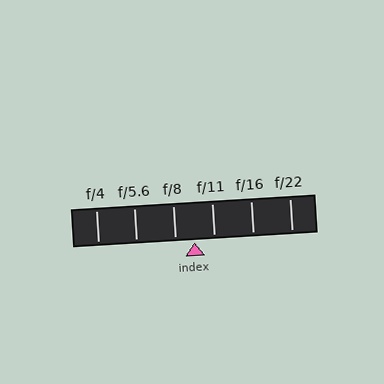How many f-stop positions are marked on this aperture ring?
There are 6 f-stop positions marked.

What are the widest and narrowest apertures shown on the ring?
The widest aperture shown is f/4 and the narrowest is f/22.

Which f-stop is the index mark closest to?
The index mark is closest to f/8.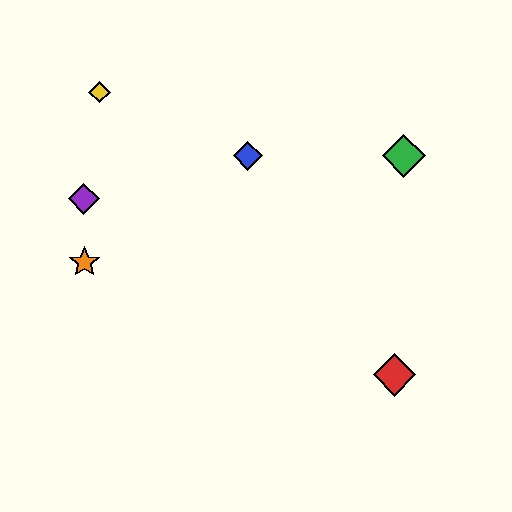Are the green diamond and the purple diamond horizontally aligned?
No, the green diamond is at y≈156 and the purple diamond is at y≈199.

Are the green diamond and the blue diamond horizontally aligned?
Yes, both are at y≈156.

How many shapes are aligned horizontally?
2 shapes (the blue diamond, the green diamond) are aligned horizontally.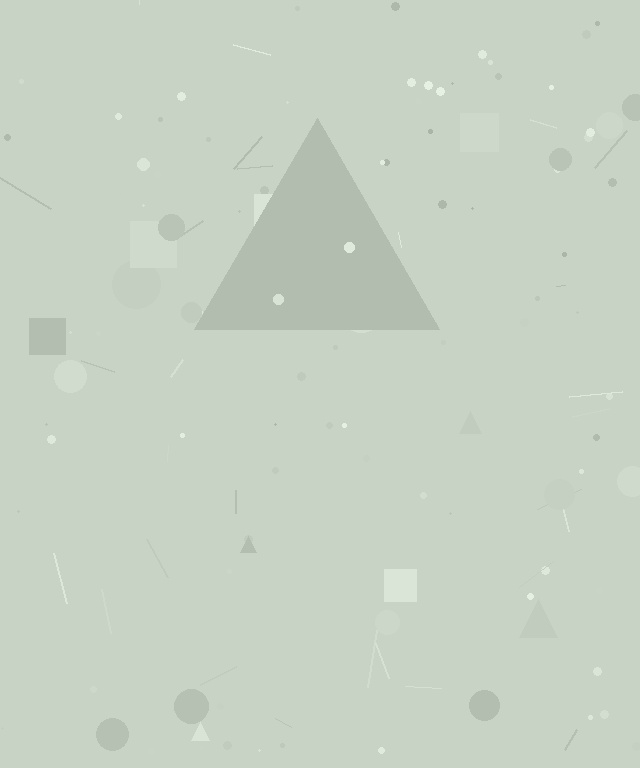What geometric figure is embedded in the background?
A triangle is embedded in the background.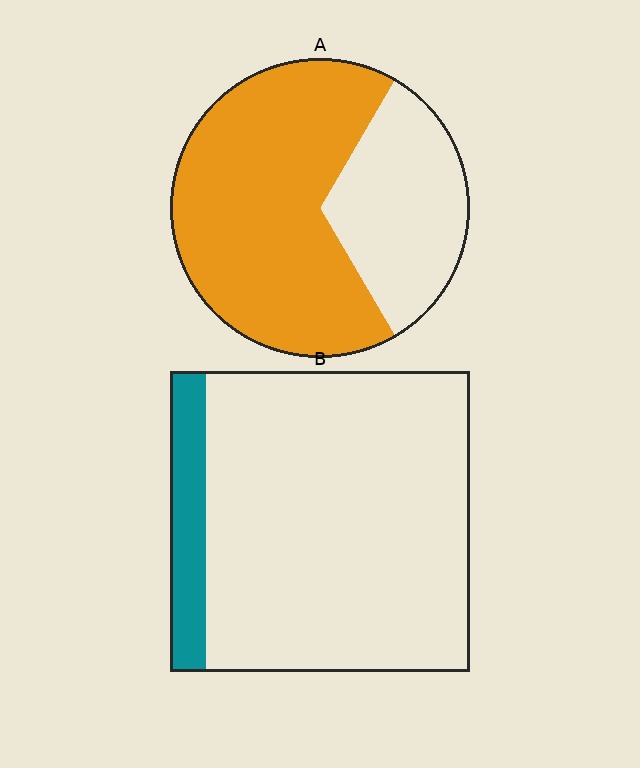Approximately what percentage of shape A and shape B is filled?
A is approximately 65% and B is approximately 10%.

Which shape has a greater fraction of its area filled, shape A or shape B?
Shape A.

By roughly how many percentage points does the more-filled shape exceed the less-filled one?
By roughly 55 percentage points (A over B).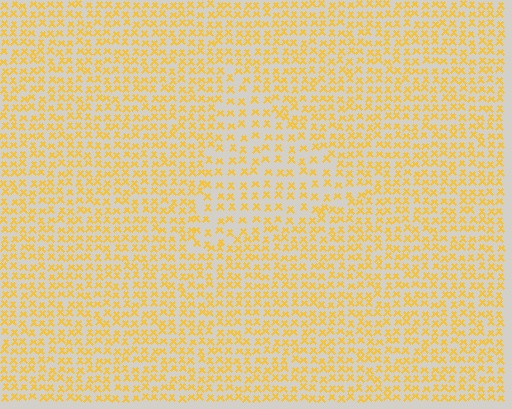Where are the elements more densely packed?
The elements are more densely packed outside the triangle boundary.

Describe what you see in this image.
The image contains small yellow elements arranged at two different densities. A triangle-shaped region is visible where the elements are less densely packed than the surrounding area.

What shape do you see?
I see a triangle.